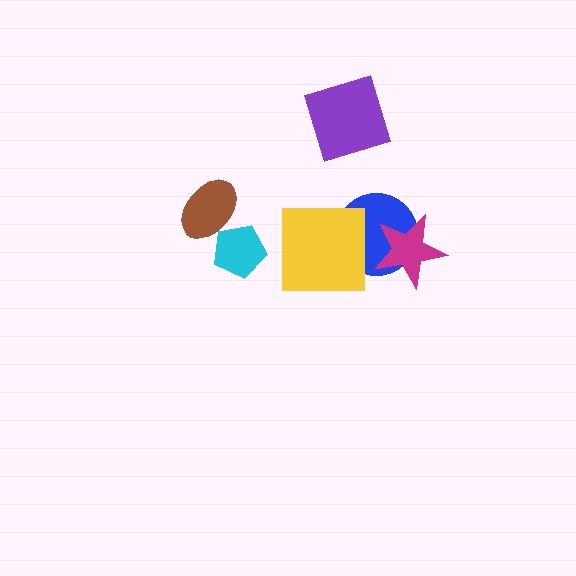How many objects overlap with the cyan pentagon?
1 object overlaps with the cyan pentagon.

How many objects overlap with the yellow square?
1 object overlaps with the yellow square.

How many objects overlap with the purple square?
0 objects overlap with the purple square.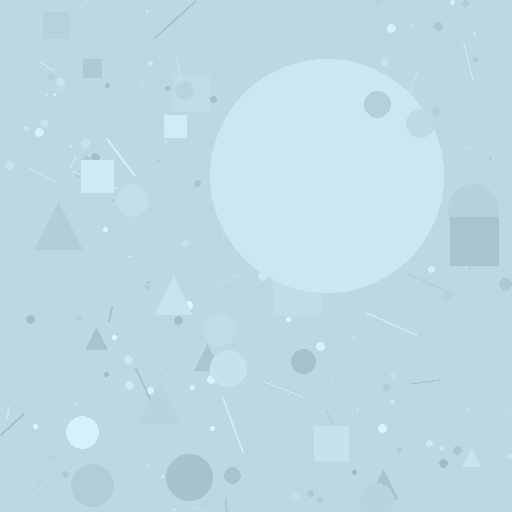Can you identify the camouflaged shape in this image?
The camouflaged shape is a circle.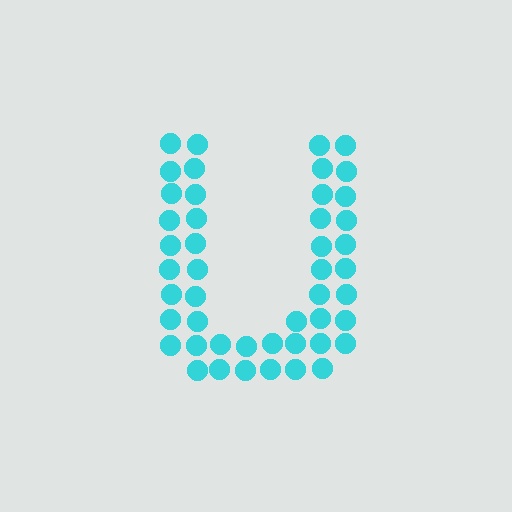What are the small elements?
The small elements are circles.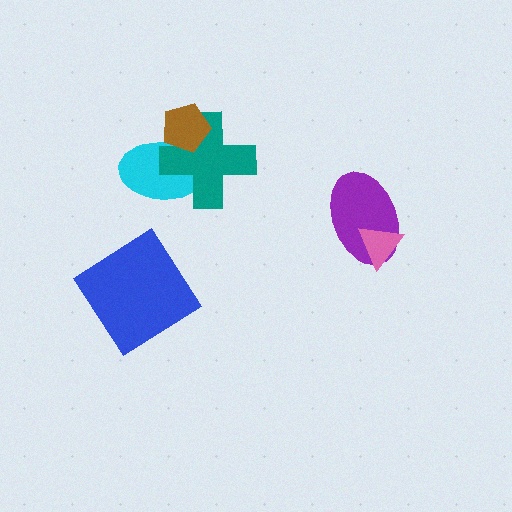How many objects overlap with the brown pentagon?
2 objects overlap with the brown pentagon.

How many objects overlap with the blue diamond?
0 objects overlap with the blue diamond.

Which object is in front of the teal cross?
The brown pentagon is in front of the teal cross.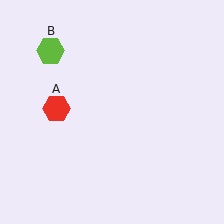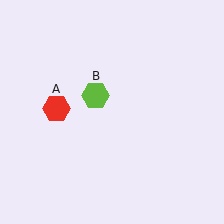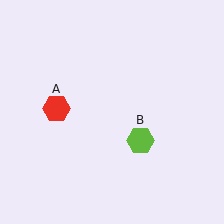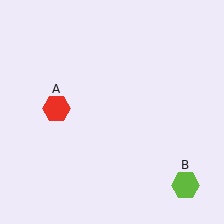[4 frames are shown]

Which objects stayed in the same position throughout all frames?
Red hexagon (object A) remained stationary.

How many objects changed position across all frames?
1 object changed position: lime hexagon (object B).